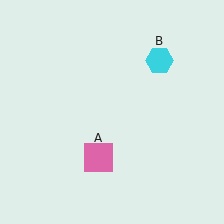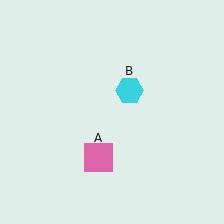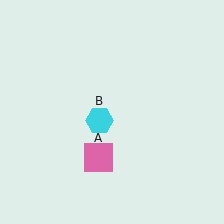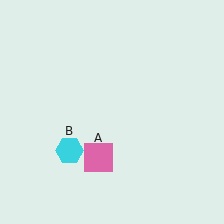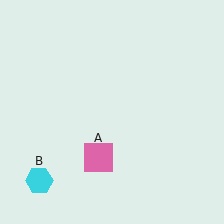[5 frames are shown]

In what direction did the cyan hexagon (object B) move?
The cyan hexagon (object B) moved down and to the left.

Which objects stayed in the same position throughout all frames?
Pink square (object A) remained stationary.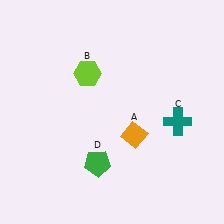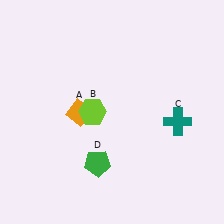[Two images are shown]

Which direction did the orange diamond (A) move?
The orange diamond (A) moved left.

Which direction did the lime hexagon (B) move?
The lime hexagon (B) moved down.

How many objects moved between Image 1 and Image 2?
2 objects moved between the two images.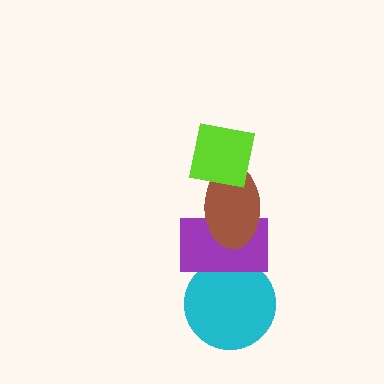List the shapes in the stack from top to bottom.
From top to bottom: the lime square, the brown ellipse, the purple rectangle, the cyan circle.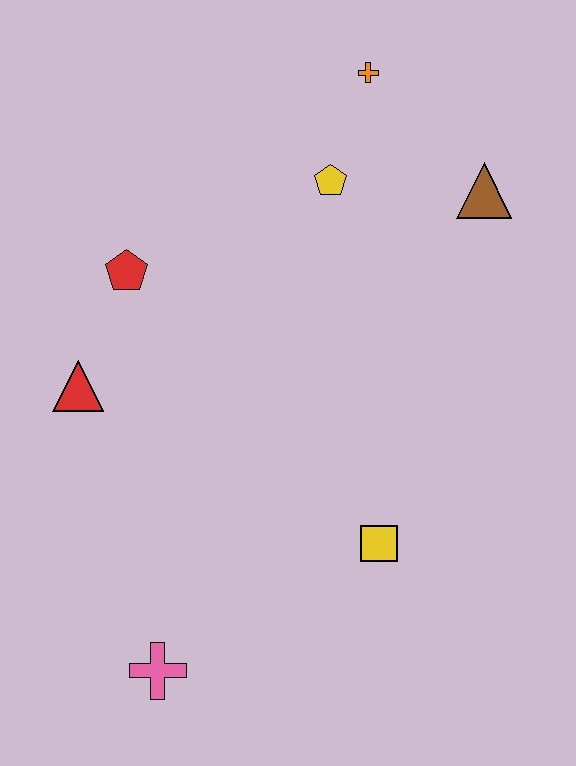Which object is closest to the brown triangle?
The yellow pentagon is closest to the brown triangle.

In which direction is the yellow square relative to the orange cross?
The yellow square is below the orange cross.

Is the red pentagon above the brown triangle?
No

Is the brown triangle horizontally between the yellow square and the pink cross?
No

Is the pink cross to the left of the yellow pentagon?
Yes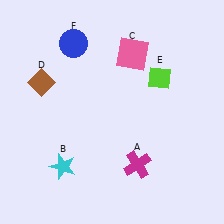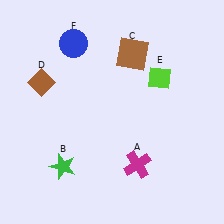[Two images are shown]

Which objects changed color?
B changed from cyan to green. C changed from pink to brown.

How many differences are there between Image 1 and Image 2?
There are 2 differences between the two images.